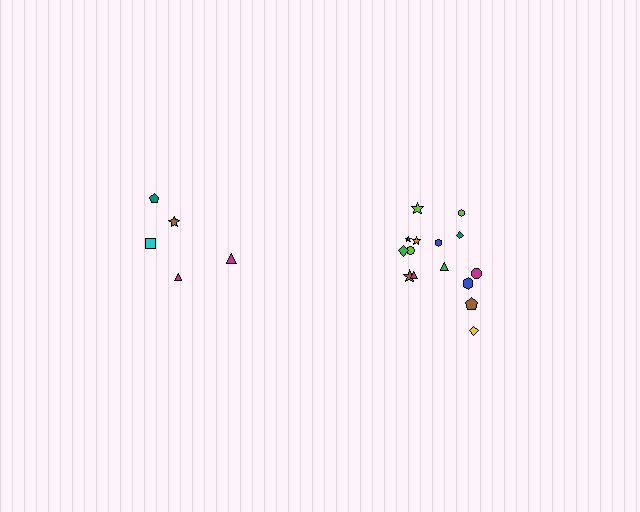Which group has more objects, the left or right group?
The right group.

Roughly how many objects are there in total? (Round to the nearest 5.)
Roughly 20 objects in total.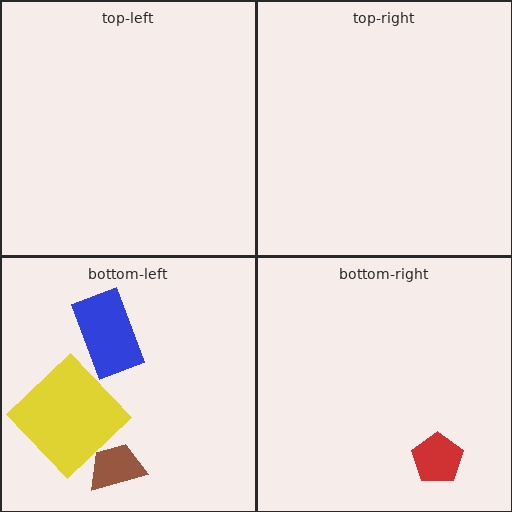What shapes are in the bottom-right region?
The red pentagon.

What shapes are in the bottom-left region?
The yellow diamond, the brown trapezoid, the blue rectangle.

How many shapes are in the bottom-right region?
1.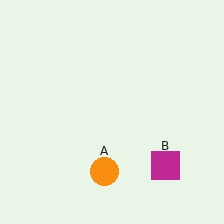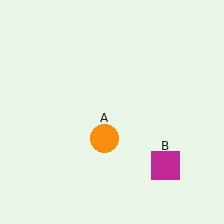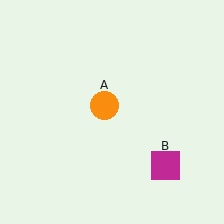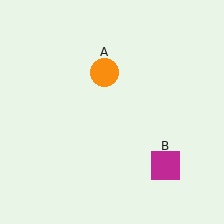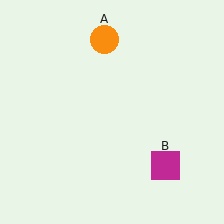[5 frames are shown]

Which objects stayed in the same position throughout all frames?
Magenta square (object B) remained stationary.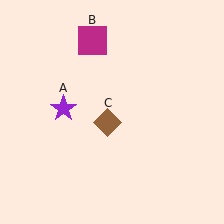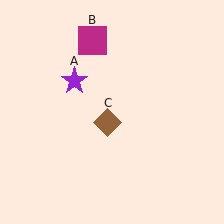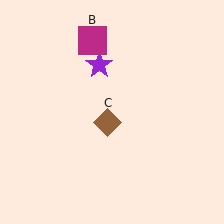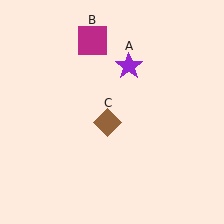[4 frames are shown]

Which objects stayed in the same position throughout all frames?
Magenta square (object B) and brown diamond (object C) remained stationary.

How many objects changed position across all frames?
1 object changed position: purple star (object A).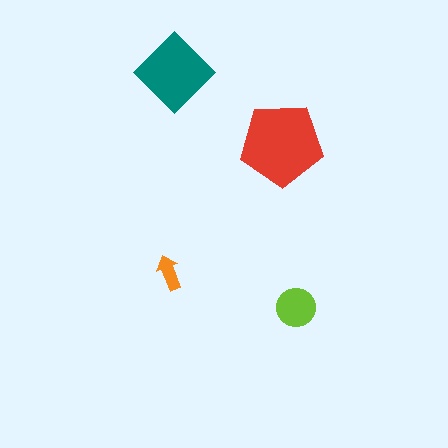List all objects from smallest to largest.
The orange arrow, the lime circle, the teal diamond, the red pentagon.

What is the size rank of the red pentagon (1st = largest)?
1st.